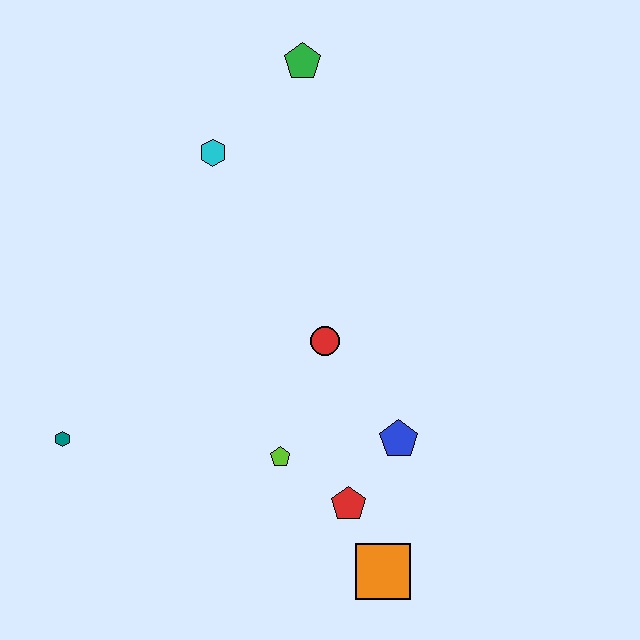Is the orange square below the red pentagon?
Yes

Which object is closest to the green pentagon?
The cyan hexagon is closest to the green pentagon.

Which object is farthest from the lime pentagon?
The green pentagon is farthest from the lime pentagon.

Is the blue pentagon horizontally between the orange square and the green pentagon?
No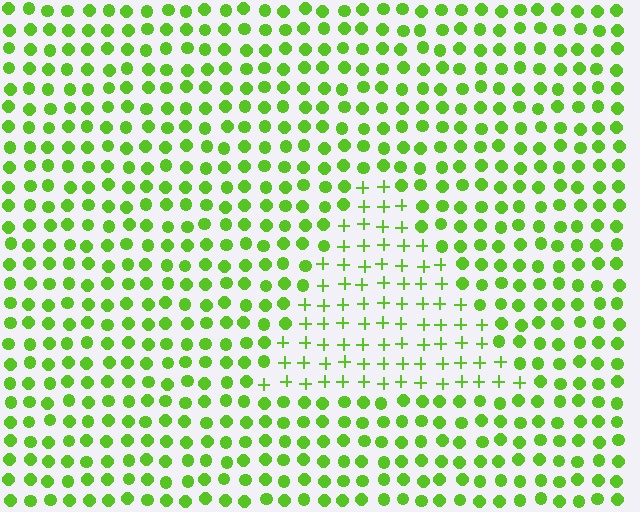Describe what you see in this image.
The image is filled with small lime elements arranged in a uniform grid. A triangle-shaped region contains plus signs, while the surrounding area contains circles. The boundary is defined purely by the change in element shape.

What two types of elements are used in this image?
The image uses plus signs inside the triangle region and circles outside it.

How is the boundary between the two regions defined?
The boundary is defined by a change in element shape: plus signs inside vs. circles outside. All elements share the same color and spacing.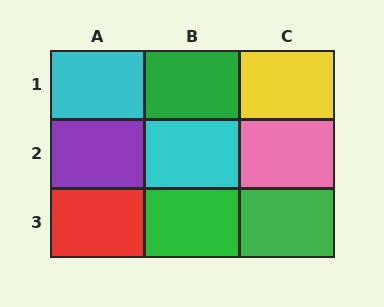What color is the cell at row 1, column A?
Cyan.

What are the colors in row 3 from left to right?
Red, green, green.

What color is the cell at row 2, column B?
Cyan.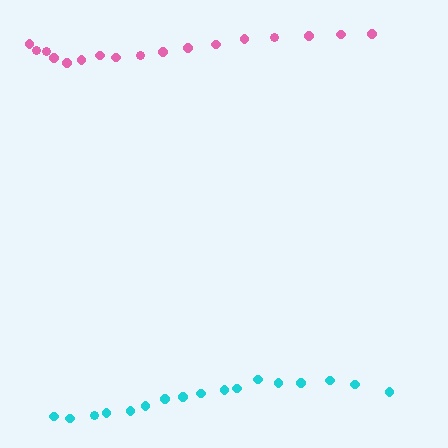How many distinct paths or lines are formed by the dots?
There are 2 distinct paths.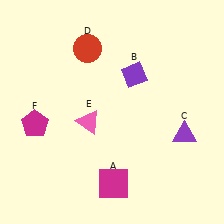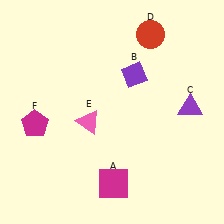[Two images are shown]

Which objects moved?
The objects that moved are: the purple triangle (C), the red circle (D).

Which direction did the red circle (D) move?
The red circle (D) moved right.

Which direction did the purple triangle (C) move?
The purple triangle (C) moved up.